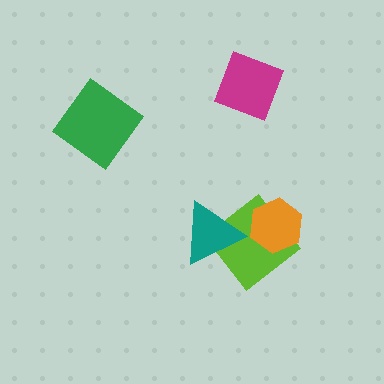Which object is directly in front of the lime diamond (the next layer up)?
The orange hexagon is directly in front of the lime diamond.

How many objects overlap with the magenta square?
0 objects overlap with the magenta square.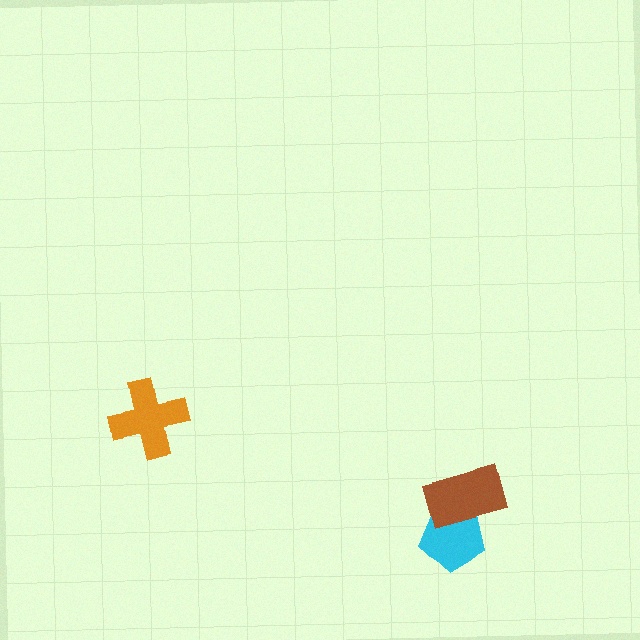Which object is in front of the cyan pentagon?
The brown rectangle is in front of the cyan pentagon.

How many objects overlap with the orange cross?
0 objects overlap with the orange cross.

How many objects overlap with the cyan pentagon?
1 object overlaps with the cyan pentagon.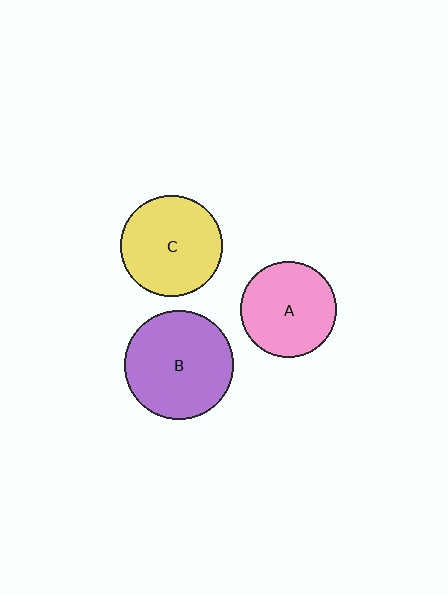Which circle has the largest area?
Circle B (purple).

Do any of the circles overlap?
No, none of the circles overlap.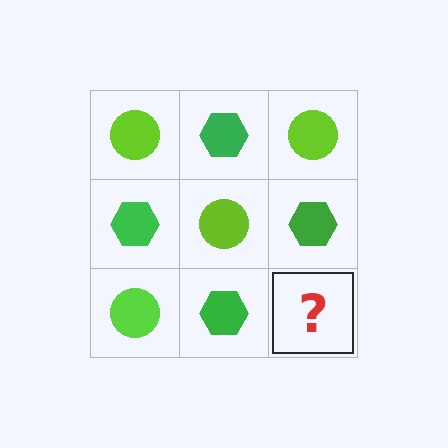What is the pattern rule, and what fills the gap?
The rule is that it alternates lime circle and green hexagon in a checkerboard pattern. The gap should be filled with a lime circle.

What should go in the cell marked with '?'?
The missing cell should contain a lime circle.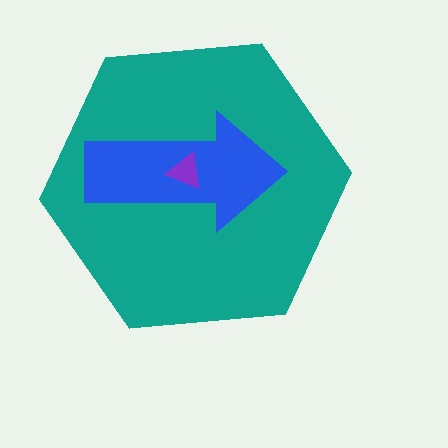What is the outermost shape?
The teal hexagon.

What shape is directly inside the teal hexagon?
The blue arrow.